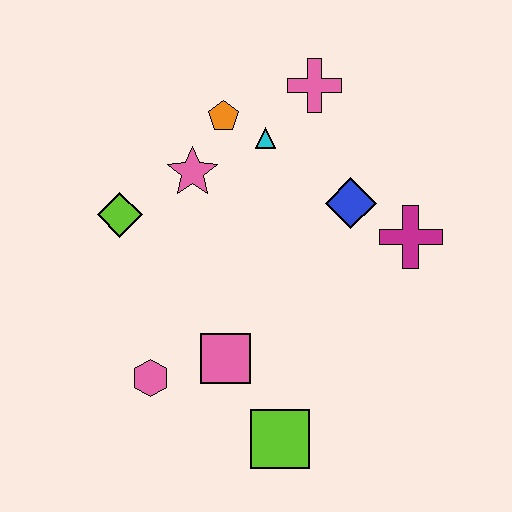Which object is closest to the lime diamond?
The pink star is closest to the lime diamond.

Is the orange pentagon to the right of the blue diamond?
No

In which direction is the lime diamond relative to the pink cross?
The lime diamond is to the left of the pink cross.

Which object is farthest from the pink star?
The lime square is farthest from the pink star.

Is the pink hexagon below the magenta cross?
Yes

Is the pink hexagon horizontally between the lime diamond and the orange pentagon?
Yes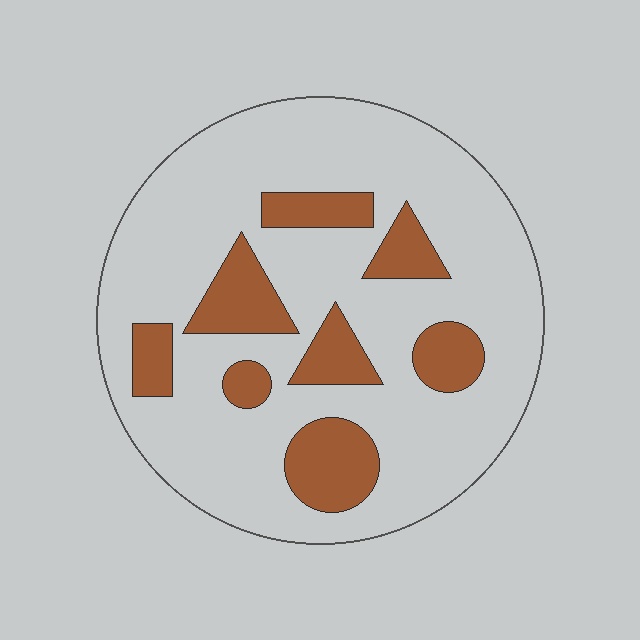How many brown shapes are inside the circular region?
8.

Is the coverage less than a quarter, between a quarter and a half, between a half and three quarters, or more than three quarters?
Less than a quarter.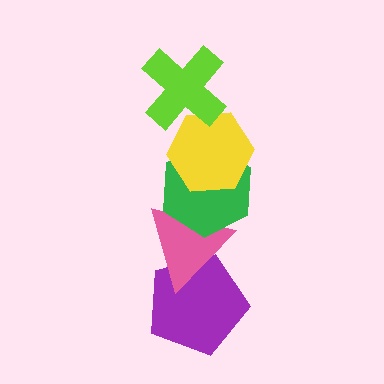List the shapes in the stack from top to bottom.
From top to bottom: the lime cross, the yellow hexagon, the green hexagon, the pink triangle, the purple pentagon.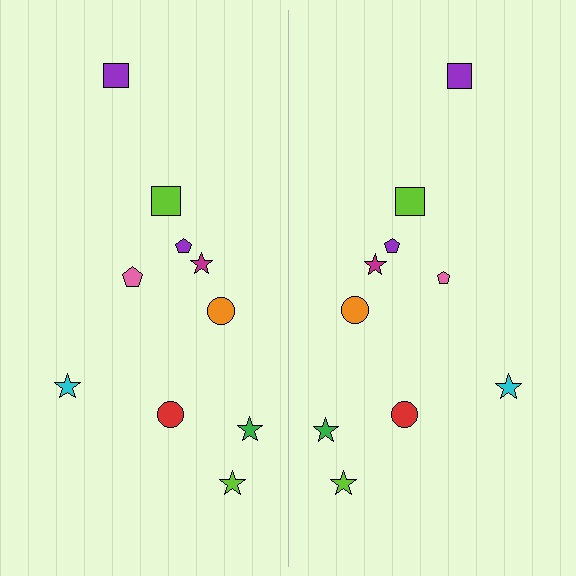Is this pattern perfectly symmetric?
No, the pattern is not perfectly symmetric. The pink pentagon on the right side has a different size than its mirror counterpart.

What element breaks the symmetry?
The pink pentagon on the right side has a different size than its mirror counterpart.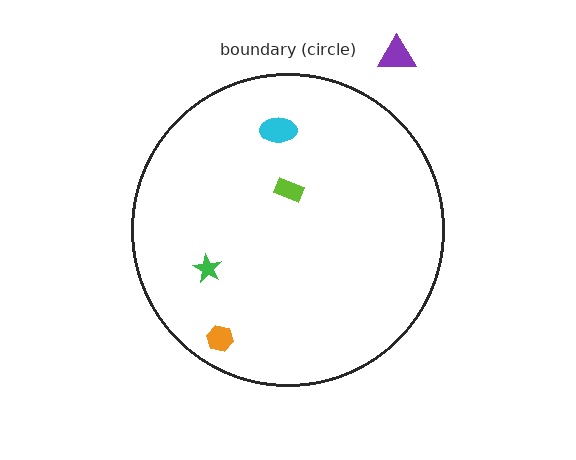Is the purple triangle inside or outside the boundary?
Outside.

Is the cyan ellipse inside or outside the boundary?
Inside.